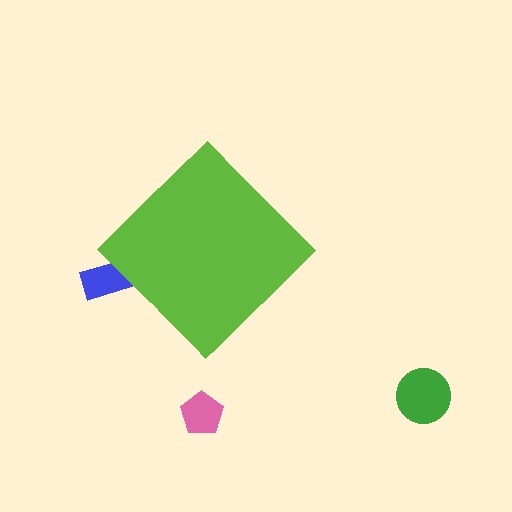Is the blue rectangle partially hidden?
Yes, the blue rectangle is partially hidden behind the lime diamond.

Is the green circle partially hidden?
No, the green circle is fully visible.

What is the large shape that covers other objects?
A lime diamond.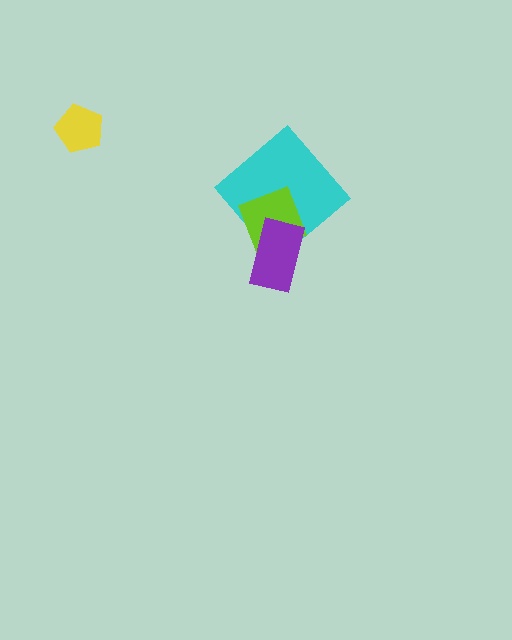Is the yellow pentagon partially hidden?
No, no other shape covers it.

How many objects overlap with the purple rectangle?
2 objects overlap with the purple rectangle.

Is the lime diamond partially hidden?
Yes, it is partially covered by another shape.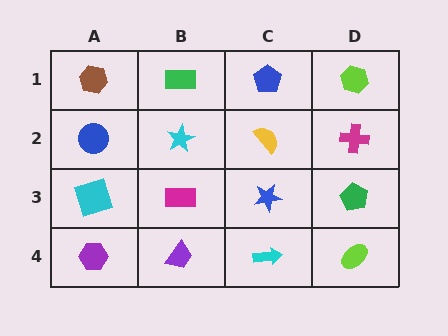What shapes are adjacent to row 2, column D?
A lime hexagon (row 1, column D), a green pentagon (row 3, column D), a yellow semicircle (row 2, column C).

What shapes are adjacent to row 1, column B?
A cyan star (row 2, column B), a brown hexagon (row 1, column A), a blue pentagon (row 1, column C).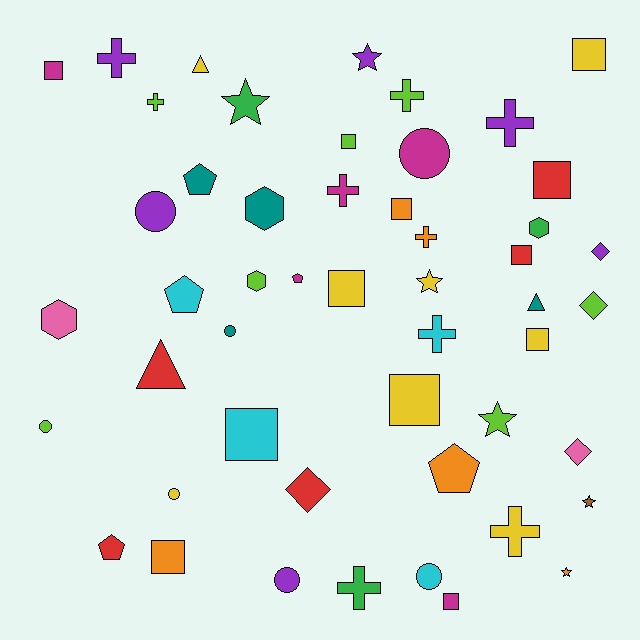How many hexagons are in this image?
There are 4 hexagons.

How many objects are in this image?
There are 50 objects.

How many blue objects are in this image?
There are no blue objects.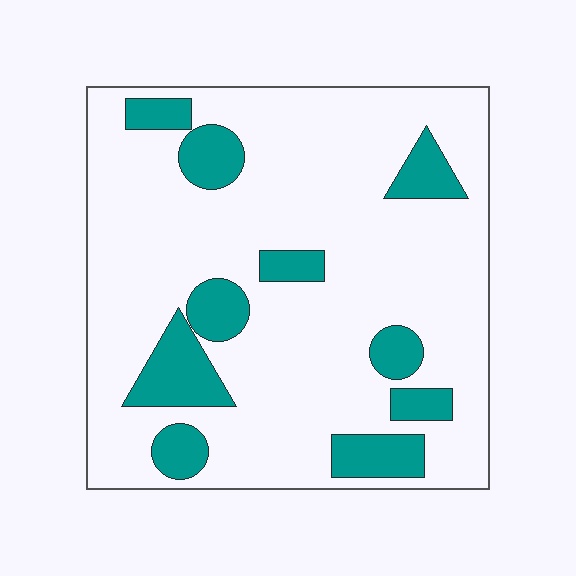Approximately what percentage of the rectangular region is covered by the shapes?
Approximately 20%.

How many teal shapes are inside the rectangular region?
10.